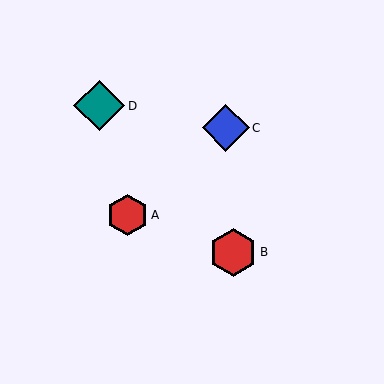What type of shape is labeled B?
Shape B is a red hexagon.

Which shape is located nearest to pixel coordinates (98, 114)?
The teal diamond (labeled D) at (99, 106) is nearest to that location.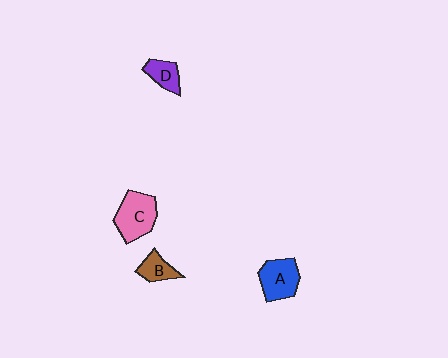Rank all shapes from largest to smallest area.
From largest to smallest: C (pink), A (blue), D (purple), B (brown).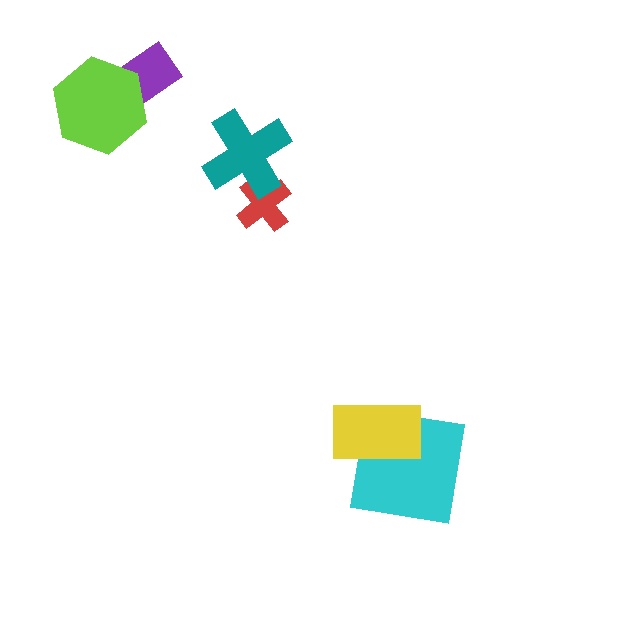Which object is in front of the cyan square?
The yellow rectangle is in front of the cyan square.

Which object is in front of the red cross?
The teal cross is in front of the red cross.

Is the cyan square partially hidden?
Yes, it is partially covered by another shape.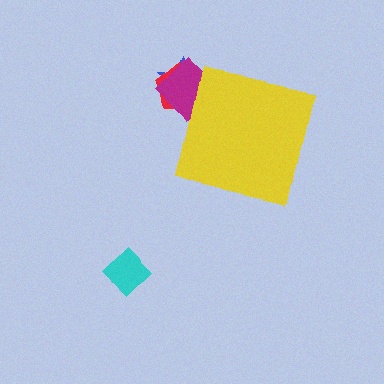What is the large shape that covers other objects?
A yellow square.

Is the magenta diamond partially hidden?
Yes, the magenta diamond is partially hidden behind the yellow square.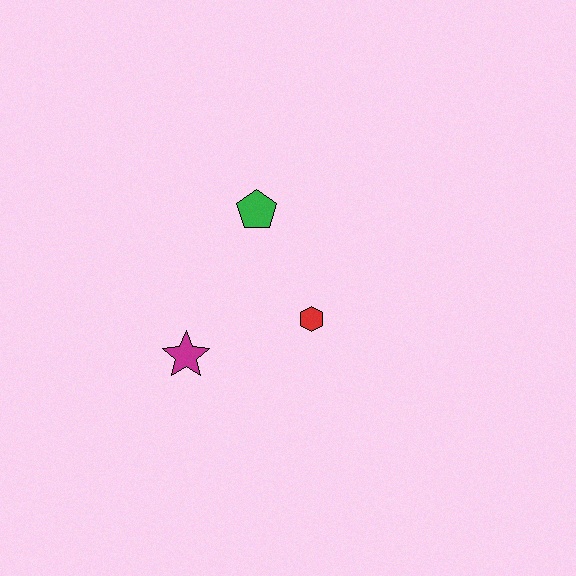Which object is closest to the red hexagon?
The green pentagon is closest to the red hexagon.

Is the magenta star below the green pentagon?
Yes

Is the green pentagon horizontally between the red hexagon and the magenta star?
Yes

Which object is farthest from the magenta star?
The green pentagon is farthest from the magenta star.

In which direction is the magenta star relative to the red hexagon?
The magenta star is to the left of the red hexagon.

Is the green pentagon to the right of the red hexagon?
No